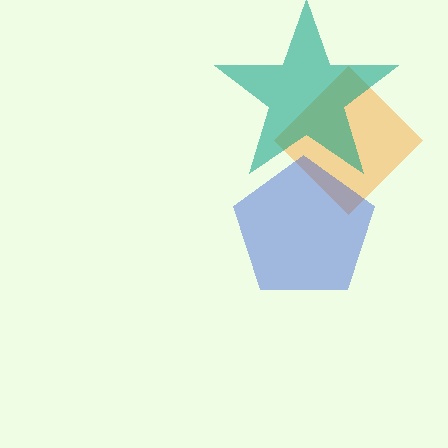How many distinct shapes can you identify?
There are 3 distinct shapes: an orange diamond, a blue pentagon, a teal star.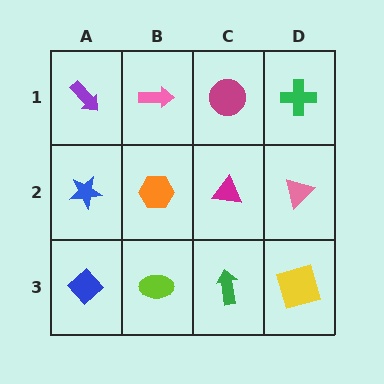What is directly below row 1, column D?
A pink triangle.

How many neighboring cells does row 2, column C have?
4.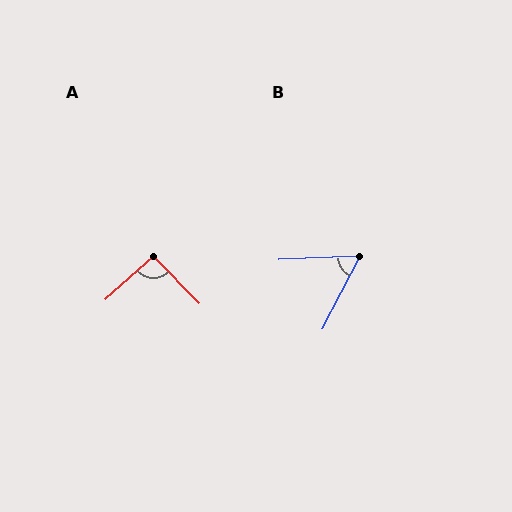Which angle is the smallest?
B, at approximately 60 degrees.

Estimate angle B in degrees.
Approximately 60 degrees.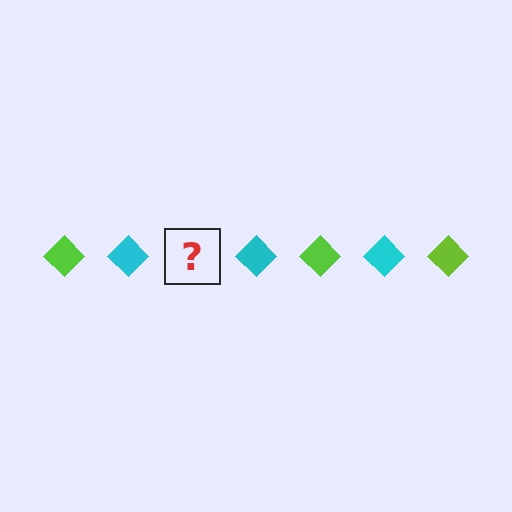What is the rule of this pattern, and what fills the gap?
The rule is that the pattern cycles through lime, cyan diamonds. The gap should be filled with a lime diamond.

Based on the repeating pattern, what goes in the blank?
The blank should be a lime diamond.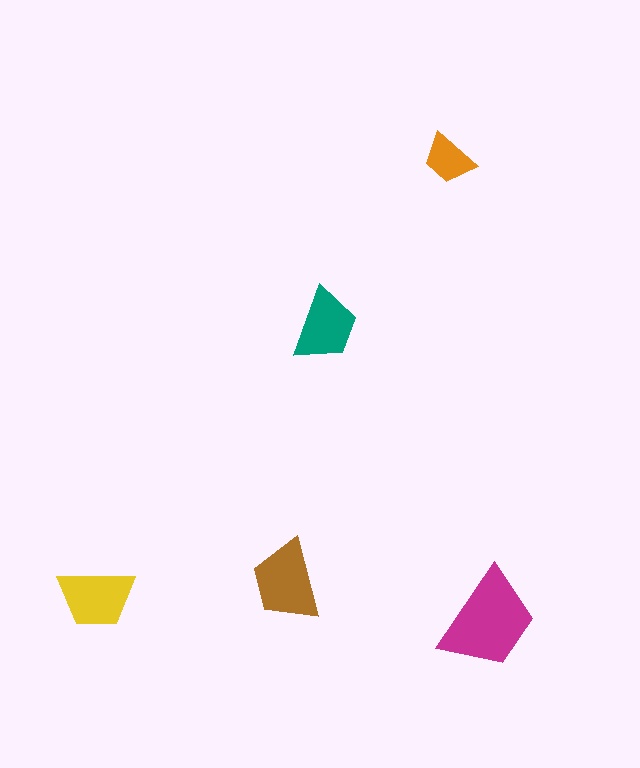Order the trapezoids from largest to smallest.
the magenta one, the brown one, the yellow one, the teal one, the orange one.